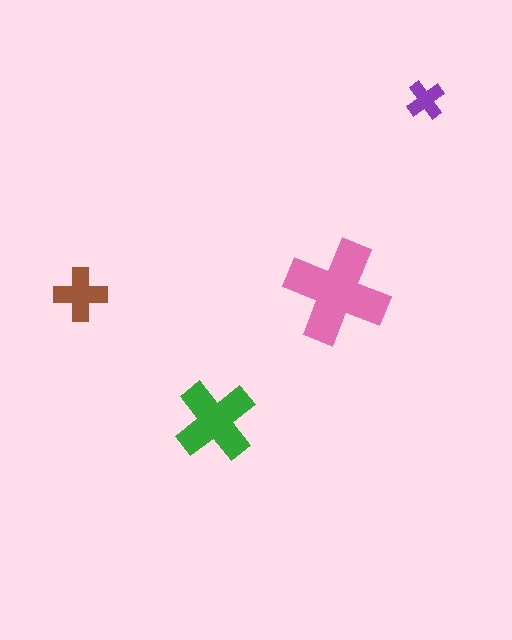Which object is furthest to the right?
The purple cross is rightmost.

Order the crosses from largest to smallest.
the pink one, the green one, the brown one, the purple one.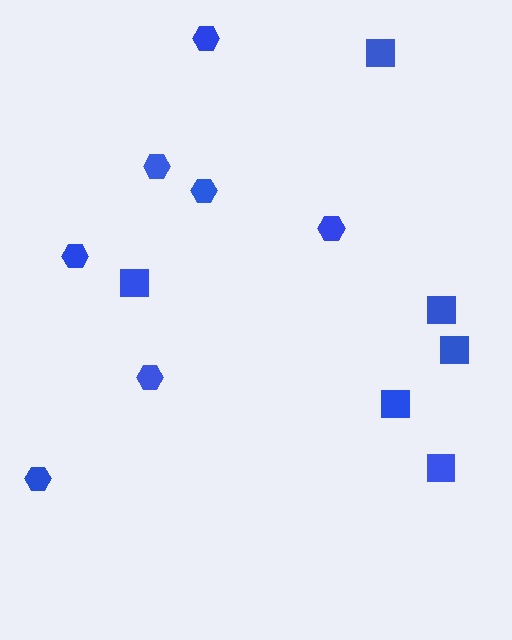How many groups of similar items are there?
There are 2 groups: one group of hexagons (7) and one group of squares (6).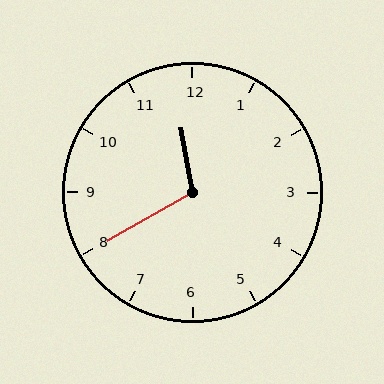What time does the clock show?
11:40.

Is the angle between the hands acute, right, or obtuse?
It is obtuse.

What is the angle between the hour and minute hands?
Approximately 110 degrees.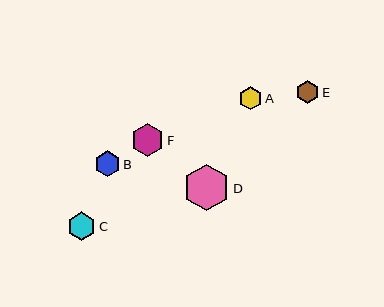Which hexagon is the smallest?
Hexagon E is the smallest with a size of approximately 23 pixels.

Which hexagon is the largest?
Hexagon D is the largest with a size of approximately 47 pixels.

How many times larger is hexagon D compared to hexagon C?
Hexagon D is approximately 1.6 times the size of hexagon C.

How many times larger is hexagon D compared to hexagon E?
Hexagon D is approximately 2.0 times the size of hexagon E.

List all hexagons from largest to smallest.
From largest to smallest: D, F, C, B, A, E.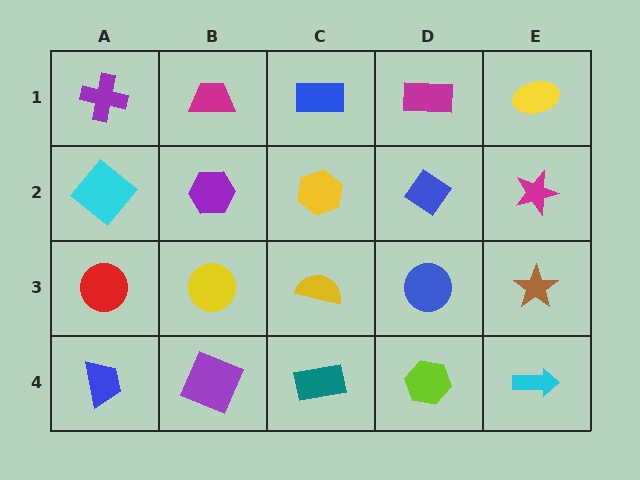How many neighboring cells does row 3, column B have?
4.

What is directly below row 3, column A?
A blue trapezoid.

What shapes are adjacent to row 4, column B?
A yellow circle (row 3, column B), a blue trapezoid (row 4, column A), a teal rectangle (row 4, column C).